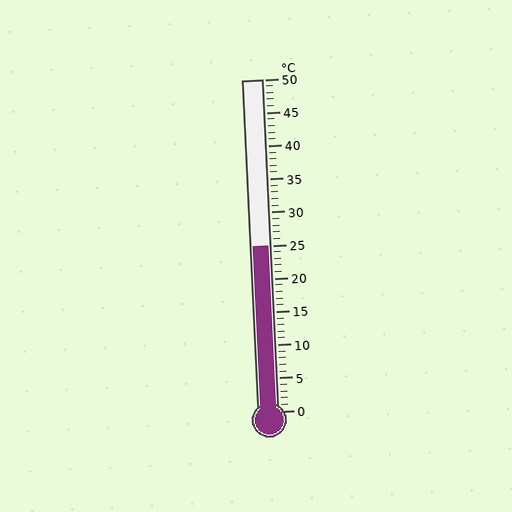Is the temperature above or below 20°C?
The temperature is above 20°C.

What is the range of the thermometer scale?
The thermometer scale ranges from 0°C to 50°C.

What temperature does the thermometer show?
The thermometer shows approximately 25°C.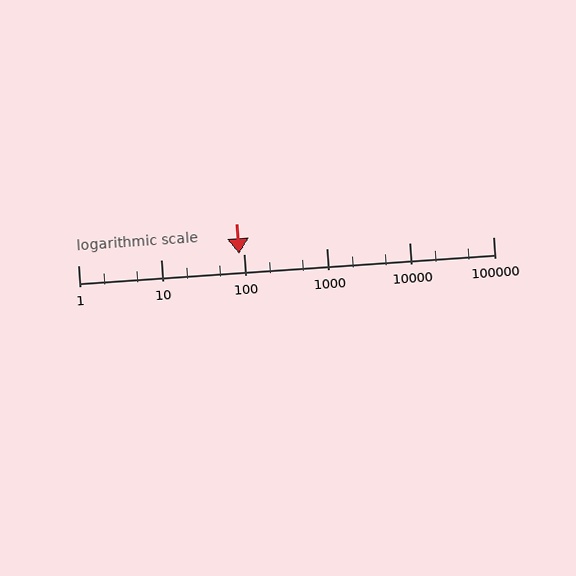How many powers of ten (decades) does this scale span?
The scale spans 5 decades, from 1 to 100000.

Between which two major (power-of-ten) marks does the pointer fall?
The pointer is between 10 and 100.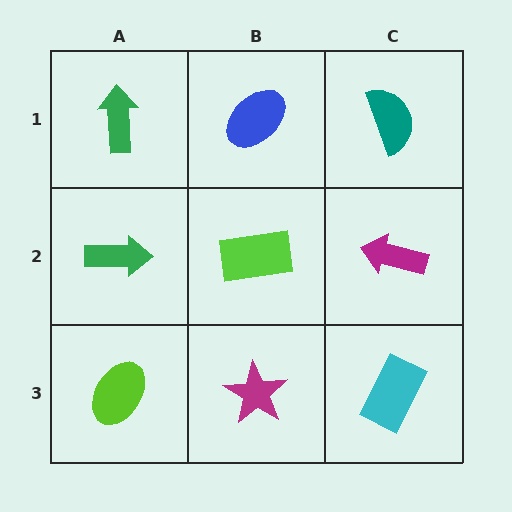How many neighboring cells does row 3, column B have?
3.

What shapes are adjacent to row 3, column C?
A magenta arrow (row 2, column C), a magenta star (row 3, column B).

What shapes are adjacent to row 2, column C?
A teal semicircle (row 1, column C), a cyan rectangle (row 3, column C), a lime rectangle (row 2, column B).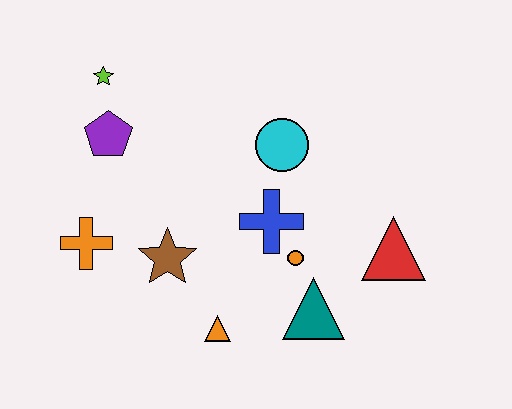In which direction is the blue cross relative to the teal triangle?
The blue cross is above the teal triangle.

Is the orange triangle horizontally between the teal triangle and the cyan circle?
No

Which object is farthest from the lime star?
The red triangle is farthest from the lime star.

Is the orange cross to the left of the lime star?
Yes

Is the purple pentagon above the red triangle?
Yes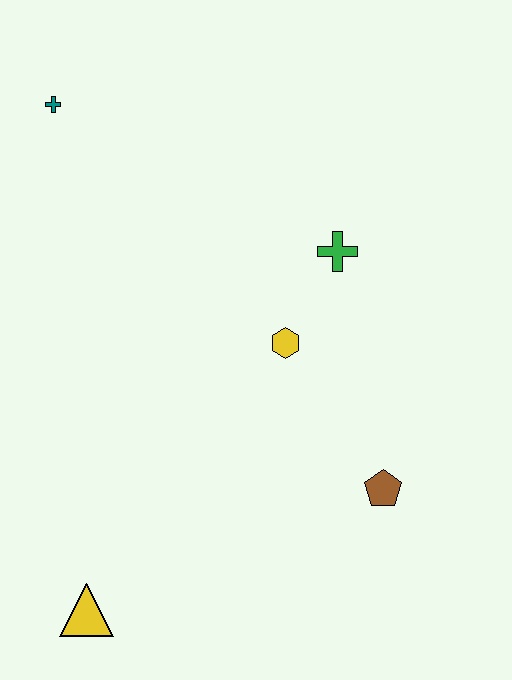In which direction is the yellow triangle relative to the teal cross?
The yellow triangle is below the teal cross.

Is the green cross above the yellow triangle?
Yes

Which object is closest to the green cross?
The yellow hexagon is closest to the green cross.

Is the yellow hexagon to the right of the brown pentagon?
No